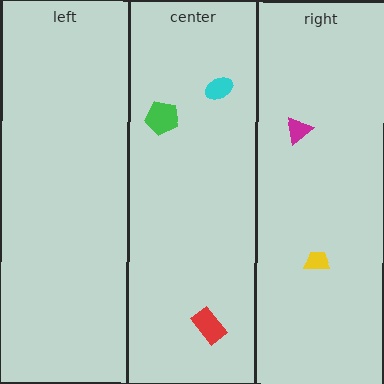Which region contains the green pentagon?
The center region.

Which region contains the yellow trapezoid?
The right region.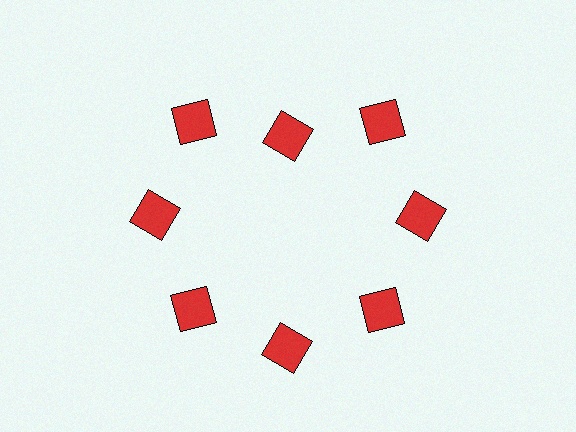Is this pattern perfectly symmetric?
No. The 8 red squares are arranged in a ring, but one element near the 12 o'clock position is pulled inward toward the center, breaking the 8-fold rotational symmetry.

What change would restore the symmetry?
The symmetry would be restored by moving it outward, back onto the ring so that all 8 squares sit at equal angles and equal distance from the center.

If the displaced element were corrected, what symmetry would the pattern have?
It would have 8-fold rotational symmetry — the pattern would map onto itself every 45 degrees.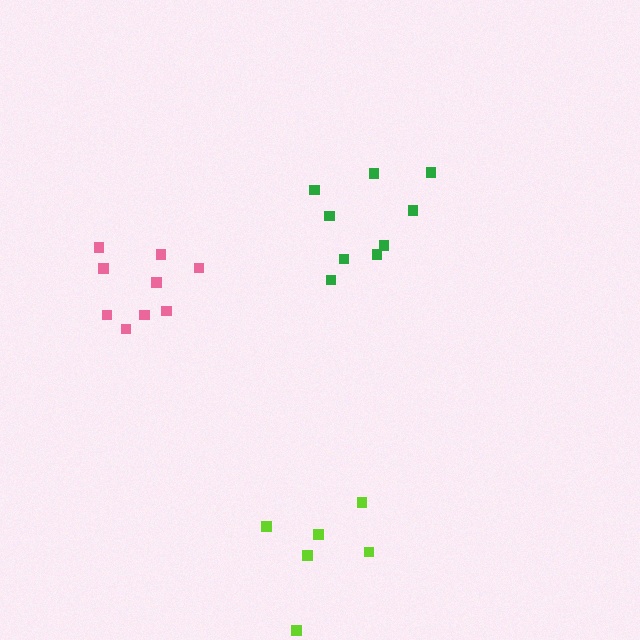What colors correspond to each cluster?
The clusters are colored: lime, pink, green.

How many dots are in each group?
Group 1: 6 dots, Group 2: 9 dots, Group 3: 9 dots (24 total).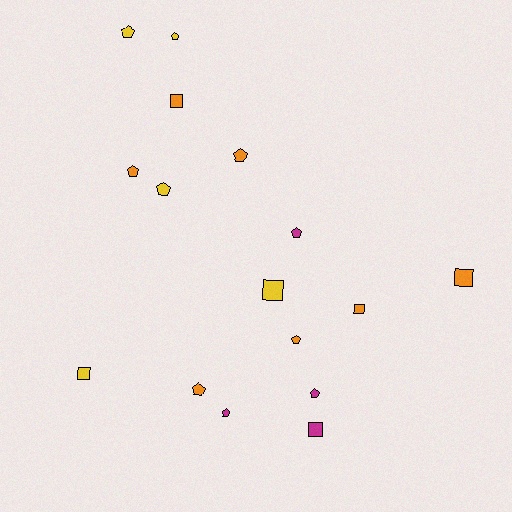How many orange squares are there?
There are 3 orange squares.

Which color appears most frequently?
Orange, with 7 objects.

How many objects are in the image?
There are 16 objects.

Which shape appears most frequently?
Pentagon, with 10 objects.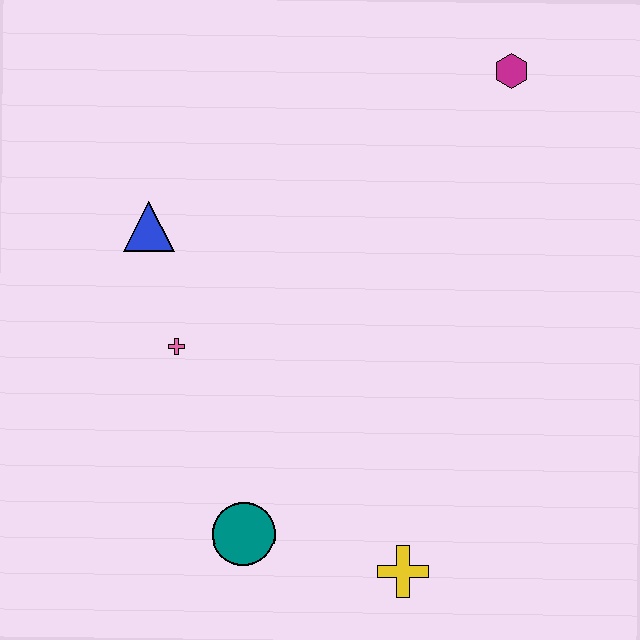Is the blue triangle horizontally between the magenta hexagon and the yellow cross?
No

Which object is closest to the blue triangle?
The pink cross is closest to the blue triangle.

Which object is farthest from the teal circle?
The magenta hexagon is farthest from the teal circle.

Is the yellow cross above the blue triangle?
No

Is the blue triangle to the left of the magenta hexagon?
Yes